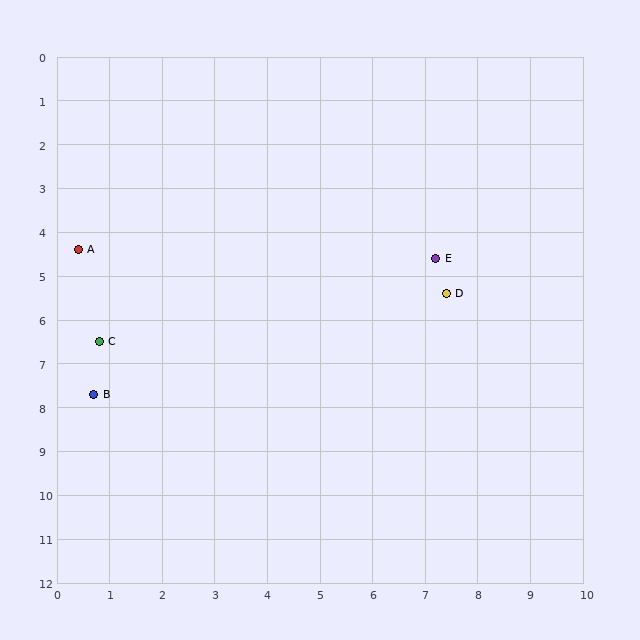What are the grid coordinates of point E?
Point E is at approximately (7.2, 4.6).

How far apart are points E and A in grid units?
Points E and A are about 6.8 grid units apart.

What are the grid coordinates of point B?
Point B is at approximately (0.7, 7.7).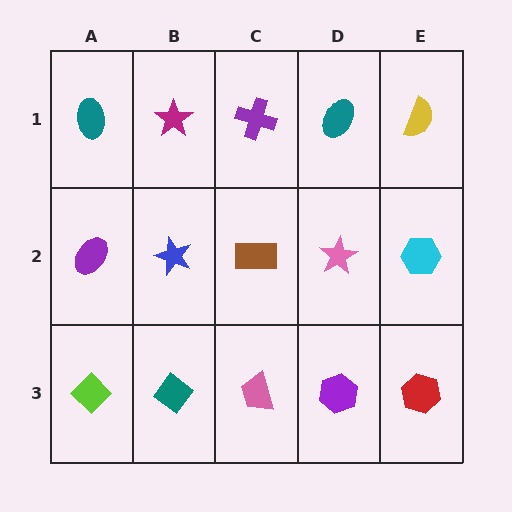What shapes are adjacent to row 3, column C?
A brown rectangle (row 2, column C), a teal diamond (row 3, column B), a purple hexagon (row 3, column D).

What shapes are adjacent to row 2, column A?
A teal ellipse (row 1, column A), a lime diamond (row 3, column A), a blue star (row 2, column B).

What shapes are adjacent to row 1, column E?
A cyan hexagon (row 2, column E), a teal ellipse (row 1, column D).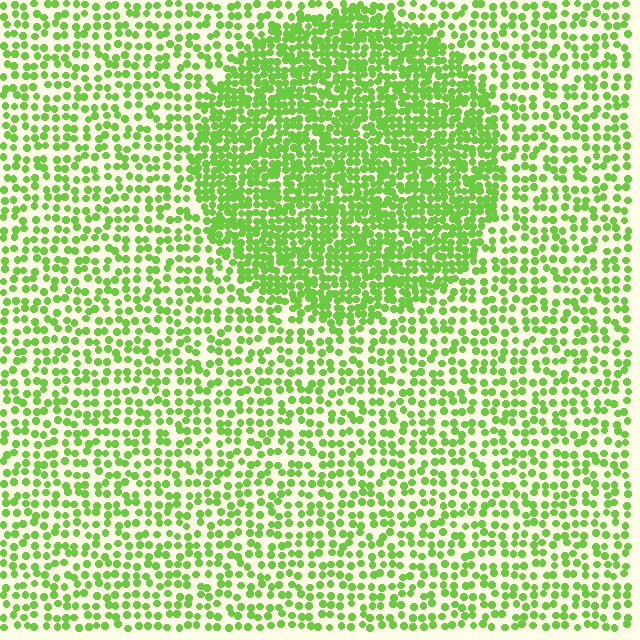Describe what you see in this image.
The image contains small lime elements arranged at two different densities. A circle-shaped region is visible where the elements are more densely packed than the surrounding area.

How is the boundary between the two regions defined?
The boundary is defined by a change in element density (approximately 2.0x ratio). All elements are the same color, size, and shape.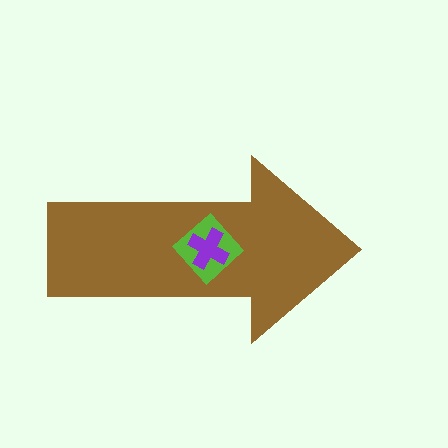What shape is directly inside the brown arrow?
The lime diamond.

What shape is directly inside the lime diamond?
The purple cross.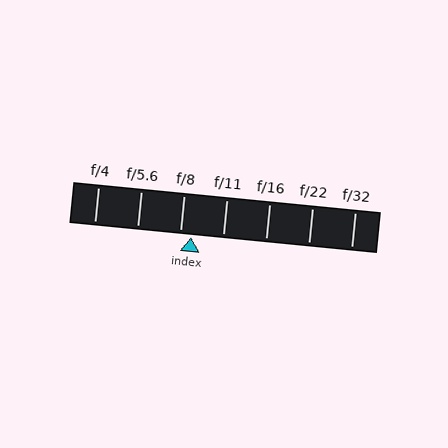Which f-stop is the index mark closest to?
The index mark is closest to f/8.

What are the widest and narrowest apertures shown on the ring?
The widest aperture shown is f/4 and the narrowest is f/32.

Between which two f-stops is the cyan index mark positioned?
The index mark is between f/8 and f/11.